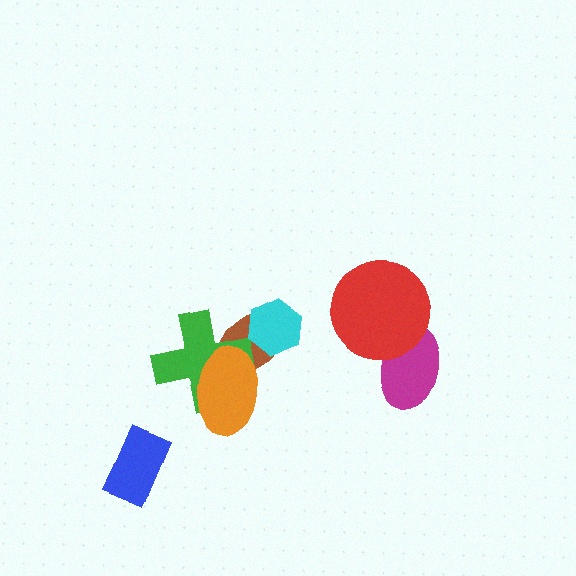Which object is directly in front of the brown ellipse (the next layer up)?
The green cross is directly in front of the brown ellipse.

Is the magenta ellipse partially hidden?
Yes, it is partially covered by another shape.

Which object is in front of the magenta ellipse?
The red circle is in front of the magenta ellipse.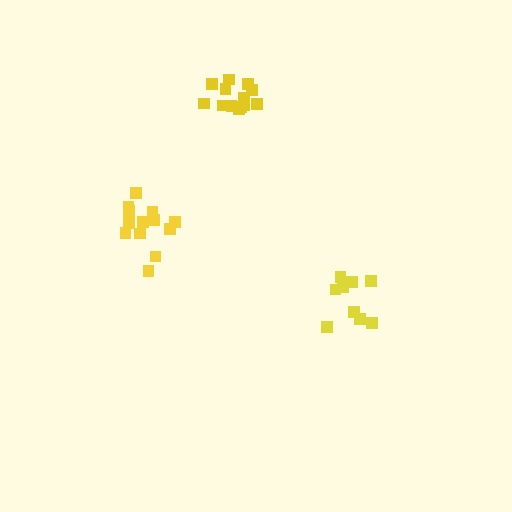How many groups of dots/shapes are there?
There are 3 groups.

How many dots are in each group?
Group 1: 9 dots, Group 2: 13 dots, Group 3: 13 dots (35 total).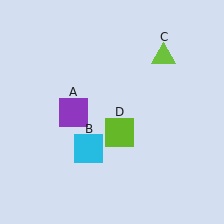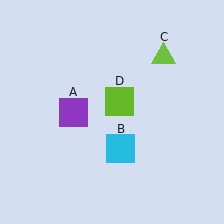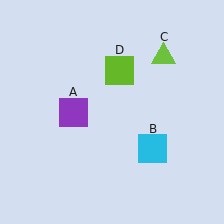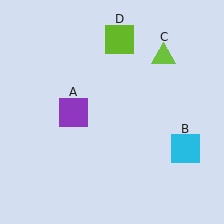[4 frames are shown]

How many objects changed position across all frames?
2 objects changed position: cyan square (object B), lime square (object D).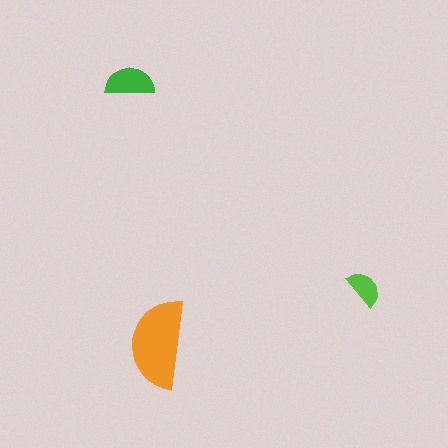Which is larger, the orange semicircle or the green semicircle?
The orange one.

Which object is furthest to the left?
The green semicircle is leftmost.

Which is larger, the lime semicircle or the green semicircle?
The green one.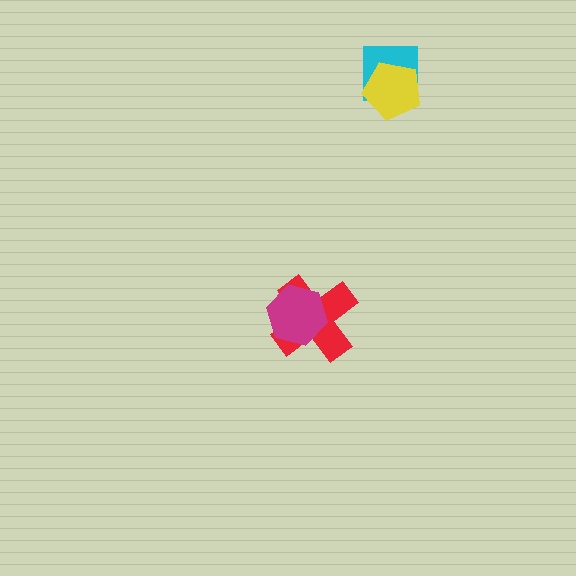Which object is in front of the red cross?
The magenta hexagon is in front of the red cross.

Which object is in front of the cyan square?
The yellow pentagon is in front of the cyan square.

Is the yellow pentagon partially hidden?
No, no other shape covers it.